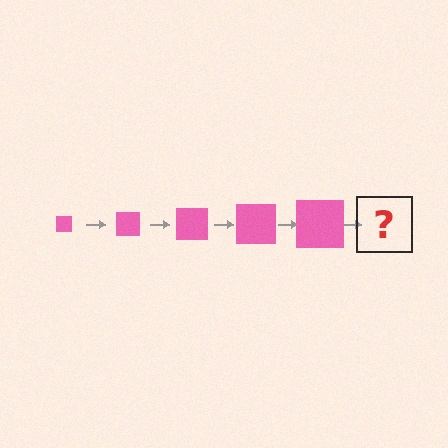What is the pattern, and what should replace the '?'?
The pattern is that the square gets progressively larger each step. The '?' should be a pink square, larger than the previous one.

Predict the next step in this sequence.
The next step is a pink square, larger than the previous one.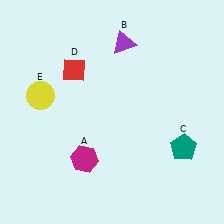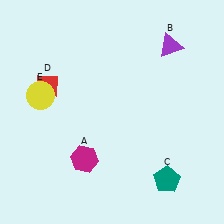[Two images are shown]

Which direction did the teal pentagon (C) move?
The teal pentagon (C) moved down.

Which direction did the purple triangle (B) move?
The purple triangle (B) moved right.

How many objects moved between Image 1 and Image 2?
3 objects moved between the two images.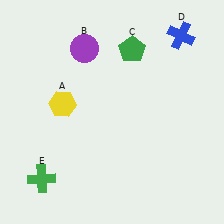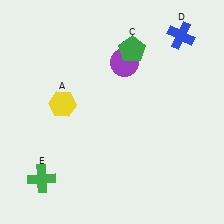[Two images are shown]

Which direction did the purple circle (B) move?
The purple circle (B) moved right.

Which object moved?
The purple circle (B) moved right.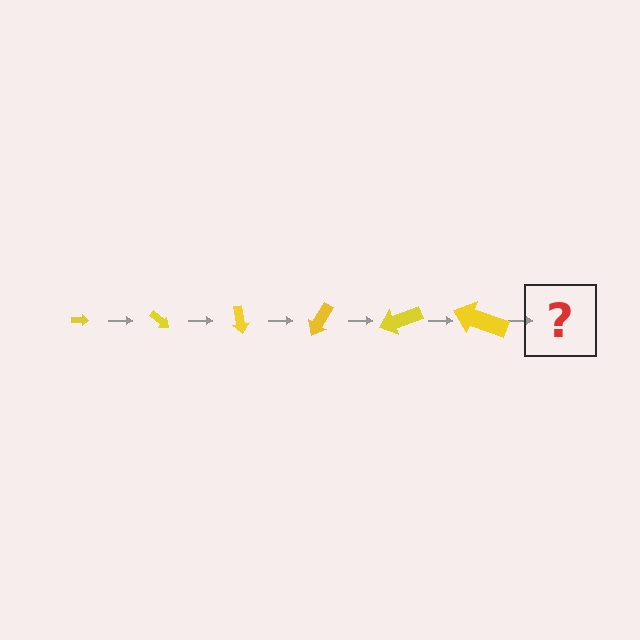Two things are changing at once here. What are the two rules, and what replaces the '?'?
The two rules are that the arrow grows larger each step and it rotates 40 degrees each step. The '?' should be an arrow, larger than the previous one and rotated 240 degrees from the start.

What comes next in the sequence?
The next element should be an arrow, larger than the previous one and rotated 240 degrees from the start.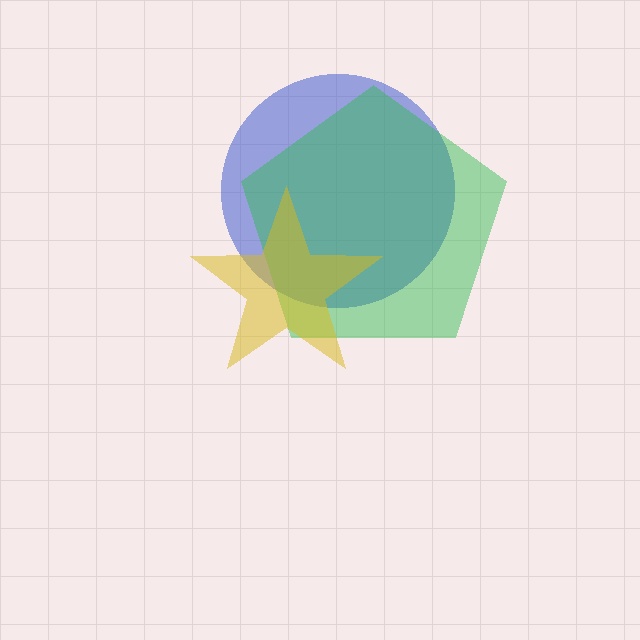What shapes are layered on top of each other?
The layered shapes are: a blue circle, a green pentagon, a yellow star.